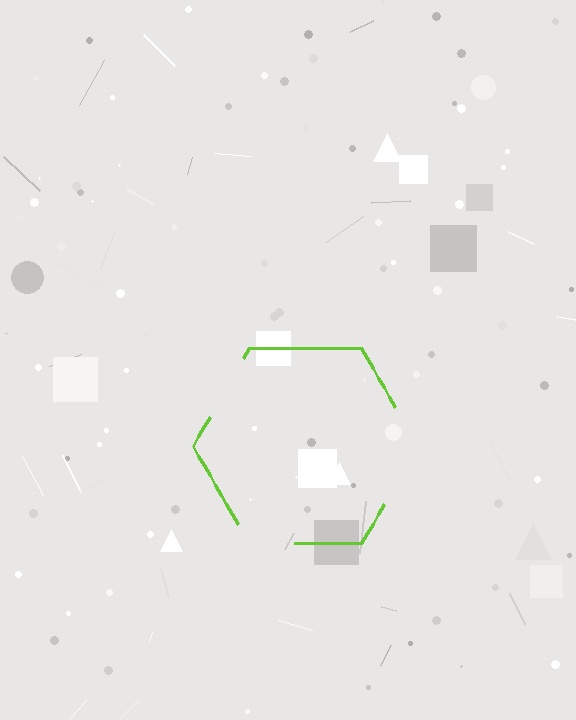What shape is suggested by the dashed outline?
The dashed outline suggests a hexagon.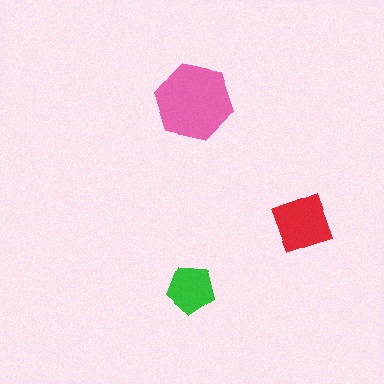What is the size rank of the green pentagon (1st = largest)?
3rd.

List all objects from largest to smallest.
The pink hexagon, the red diamond, the green pentagon.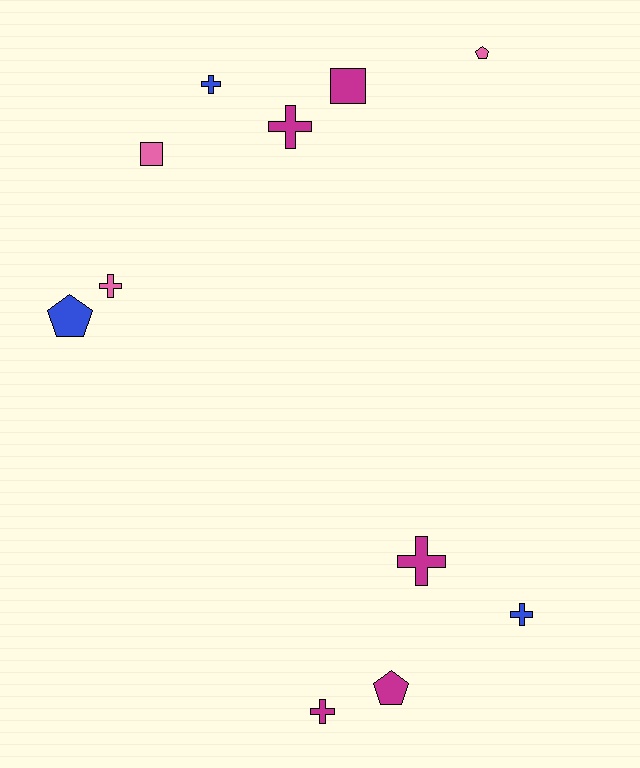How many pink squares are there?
There is 1 pink square.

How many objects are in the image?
There are 11 objects.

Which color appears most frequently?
Magenta, with 5 objects.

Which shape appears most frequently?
Cross, with 6 objects.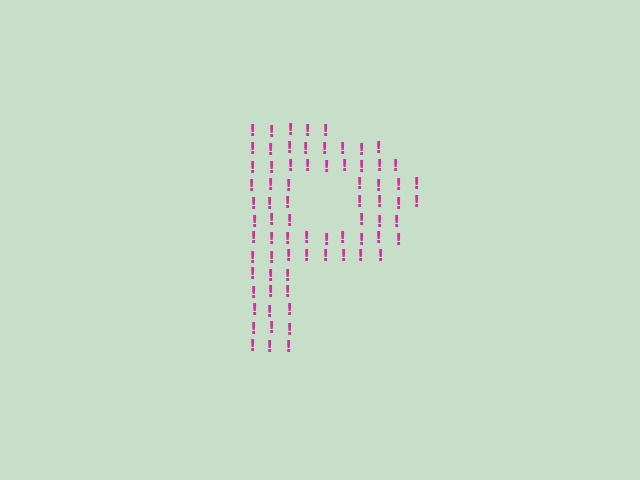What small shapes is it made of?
It is made of small exclamation marks.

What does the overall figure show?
The overall figure shows the letter P.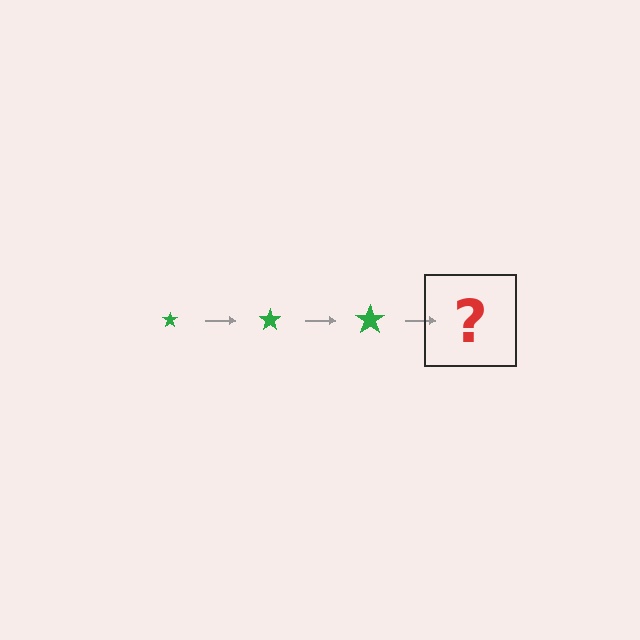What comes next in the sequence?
The next element should be a green star, larger than the previous one.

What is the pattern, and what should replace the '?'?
The pattern is that the star gets progressively larger each step. The '?' should be a green star, larger than the previous one.